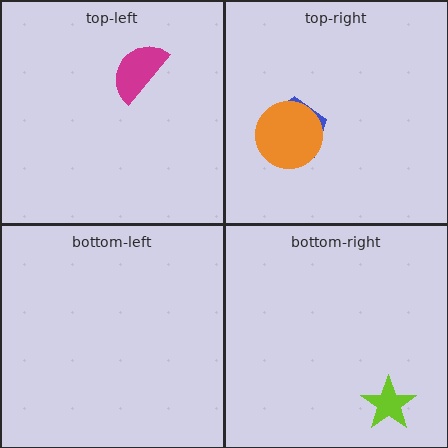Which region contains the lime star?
The bottom-right region.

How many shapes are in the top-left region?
1.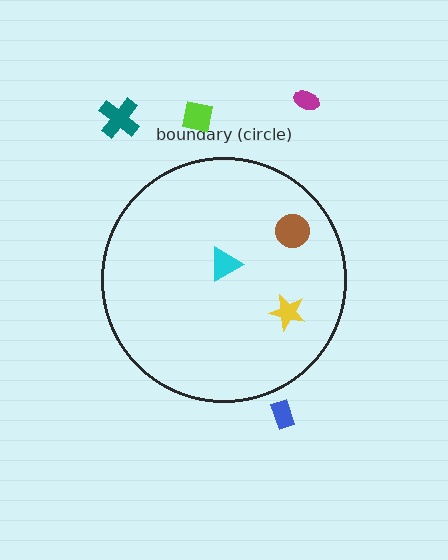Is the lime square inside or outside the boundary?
Outside.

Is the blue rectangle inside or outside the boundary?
Outside.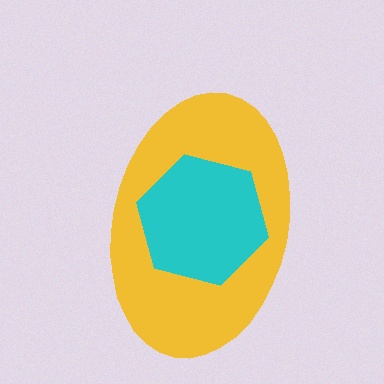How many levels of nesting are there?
2.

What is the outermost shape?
The yellow ellipse.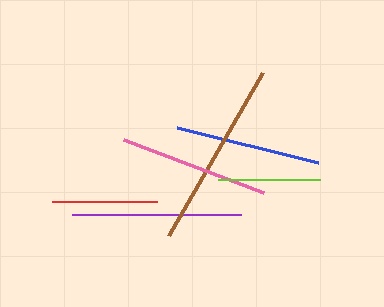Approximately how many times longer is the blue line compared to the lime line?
The blue line is approximately 1.4 times the length of the lime line.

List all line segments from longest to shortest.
From longest to shortest: brown, purple, pink, blue, red, lime.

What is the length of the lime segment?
The lime segment is approximately 102 pixels long.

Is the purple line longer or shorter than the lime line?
The purple line is longer than the lime line.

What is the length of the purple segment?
The purple segment is approximately 169 pixels long.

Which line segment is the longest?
The brown line is the longest at approximately 188 pixels.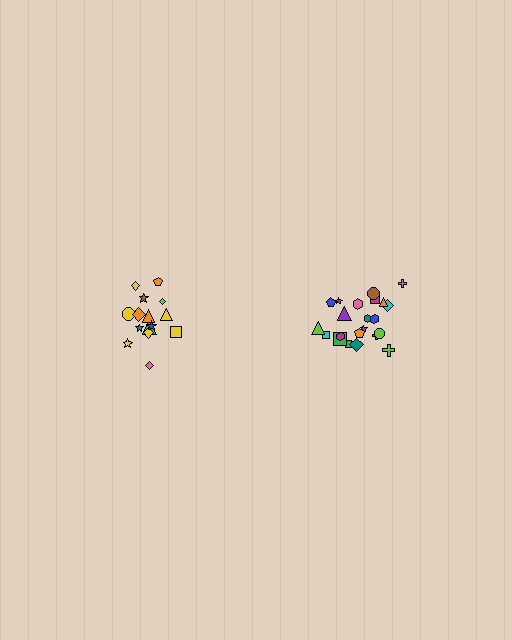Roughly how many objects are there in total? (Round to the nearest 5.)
Roughly 35 objects in total.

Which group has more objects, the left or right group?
The right group.